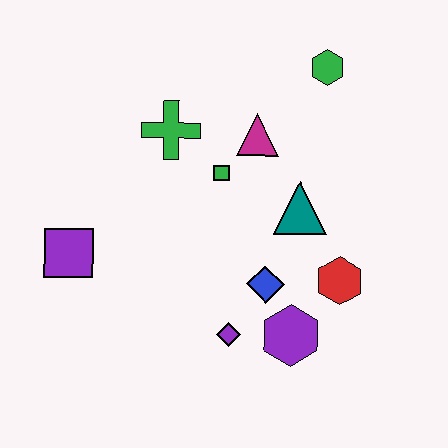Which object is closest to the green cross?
The green square is closest to the green cross.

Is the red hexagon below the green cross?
Yes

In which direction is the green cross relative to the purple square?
The green cross is above the purple square.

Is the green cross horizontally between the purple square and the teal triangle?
Yes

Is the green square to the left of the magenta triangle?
Yes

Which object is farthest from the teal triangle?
The purple square is farthest from the teal triangle.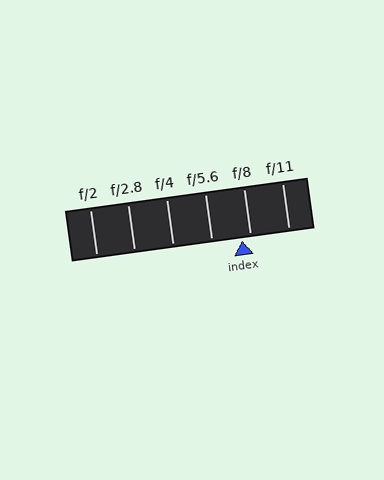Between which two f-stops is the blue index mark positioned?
The index mark is between f/5.6 and f/8.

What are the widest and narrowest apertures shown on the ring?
The widest aperture shown is f/2 and the narrowest is f/11.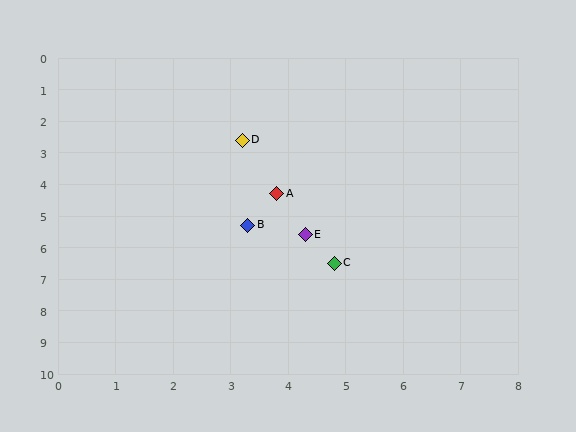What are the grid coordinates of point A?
Point A is at approximately (3.8, 4.3).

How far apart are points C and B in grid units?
Points C and B are about 1.9 grid units apart.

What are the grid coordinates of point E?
Point E is at approximately (4.3, 5.6).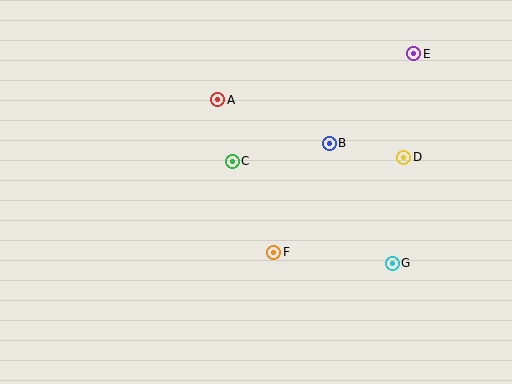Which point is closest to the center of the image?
Point C at (232, 161) is closest to the center.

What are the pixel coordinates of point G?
Point G is at (392, 263).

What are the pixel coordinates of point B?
Point B is at (329, 143).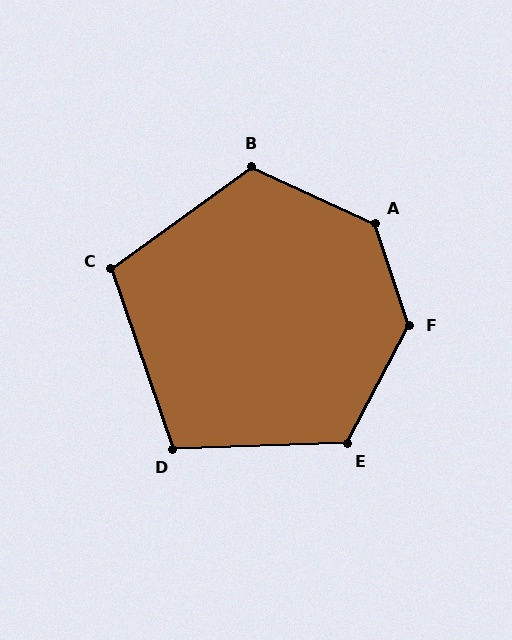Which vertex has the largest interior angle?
F, at approximately 134 degrees.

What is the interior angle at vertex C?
Approximately 107 degrees (obtuse).